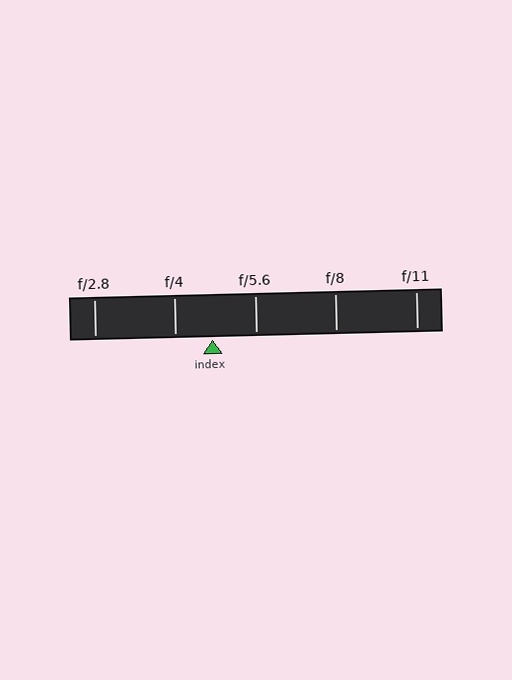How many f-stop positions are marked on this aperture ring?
There are 5 f-stop positions marked.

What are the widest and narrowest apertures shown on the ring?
The widest aperture shown is f/2.8 and the narrowest is f/11.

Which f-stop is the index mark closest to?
The index mark is closest to f/4.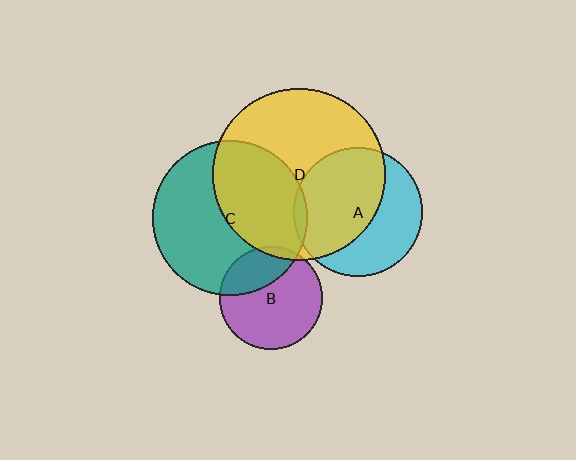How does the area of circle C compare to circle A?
Approximately 1.4 times.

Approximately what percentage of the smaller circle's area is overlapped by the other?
Approximately 30%.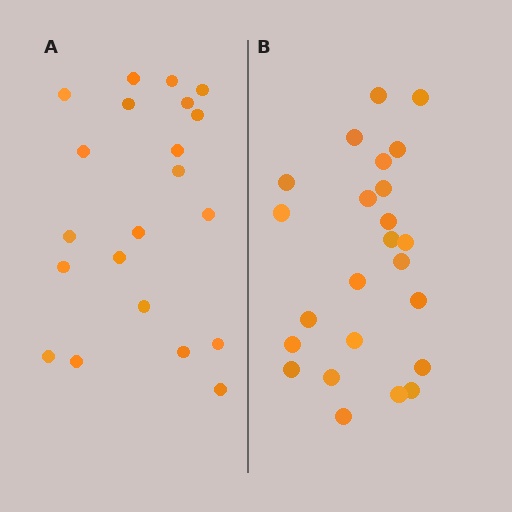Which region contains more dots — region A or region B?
Region B (the right region) has more dots.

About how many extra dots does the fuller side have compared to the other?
Region B has just a few more — roughly 2 or 3 more dots than region A.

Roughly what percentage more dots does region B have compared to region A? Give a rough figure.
About 15% more.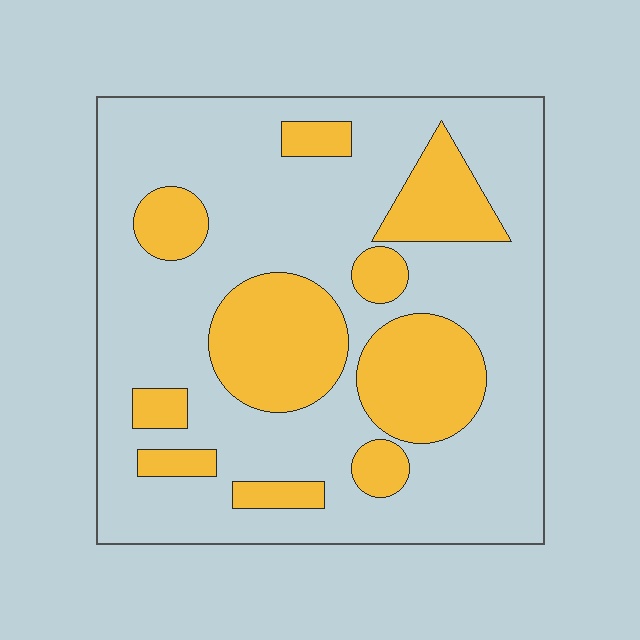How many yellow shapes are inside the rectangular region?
10.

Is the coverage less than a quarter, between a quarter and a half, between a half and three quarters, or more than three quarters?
Between a quarter and a half.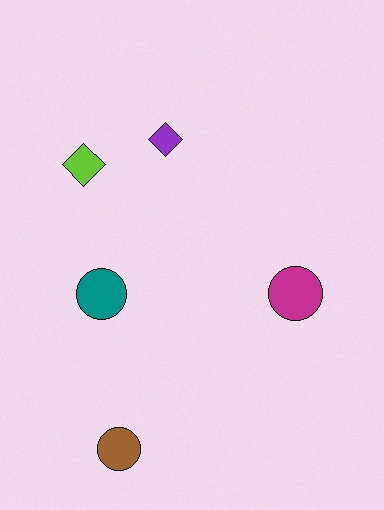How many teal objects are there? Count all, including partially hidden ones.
There is 1 teal object.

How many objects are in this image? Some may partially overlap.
There are 5 objects.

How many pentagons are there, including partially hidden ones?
There are no pentagons.